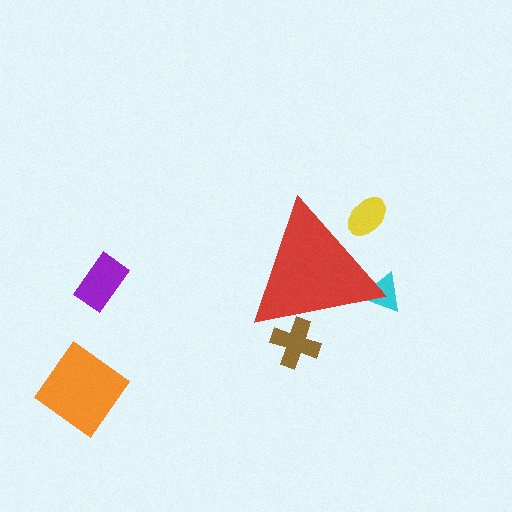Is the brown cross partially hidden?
Yes, the brown cross is partially hidden behind the red triangle.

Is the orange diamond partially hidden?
No, the orange diamond is fully visible.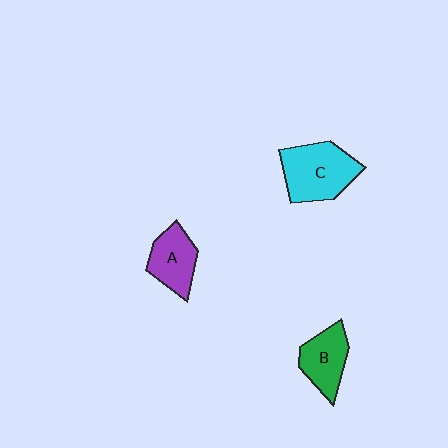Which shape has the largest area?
Shape C (cyan).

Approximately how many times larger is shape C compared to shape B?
Approximately 1.4 times.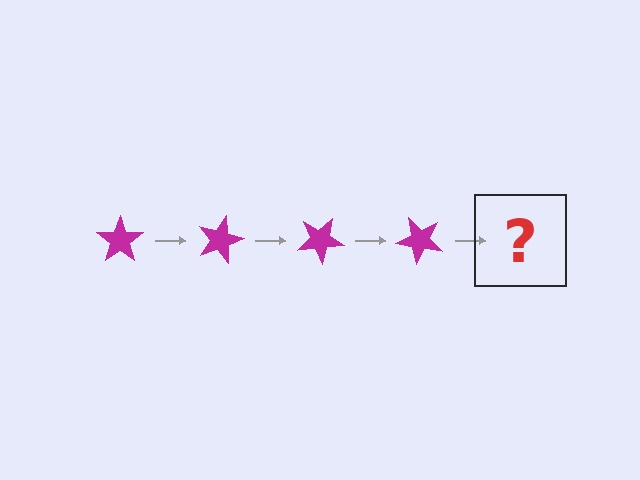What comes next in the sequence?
The next element should be a magenta star rotated 60 degrees.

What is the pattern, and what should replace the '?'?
The pattern is that the star rotates 15 degrees each step. The '?' should be a magenta star rotated 60 degrees.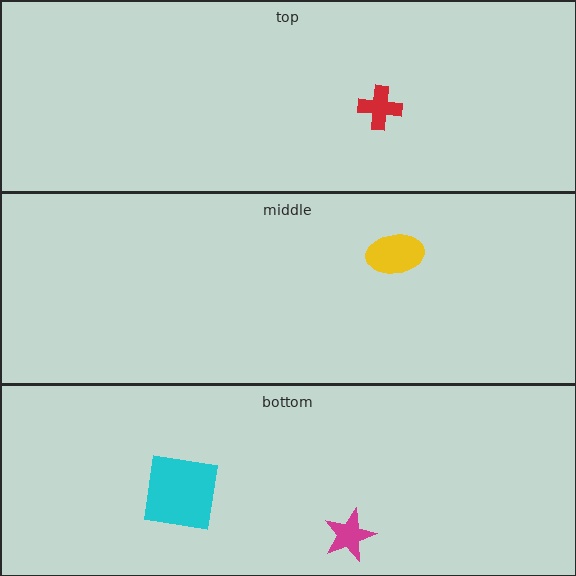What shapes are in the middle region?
The yellow ellipse.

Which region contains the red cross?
The top region.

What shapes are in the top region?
The red cross.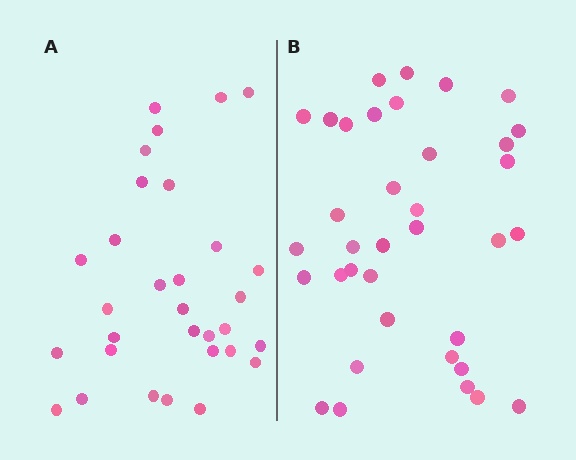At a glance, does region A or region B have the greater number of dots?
Region B (the right region) has more dots.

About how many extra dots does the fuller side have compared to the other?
Region B has about 5 more dots than region A.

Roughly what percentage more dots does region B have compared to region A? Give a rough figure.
About 15% more.